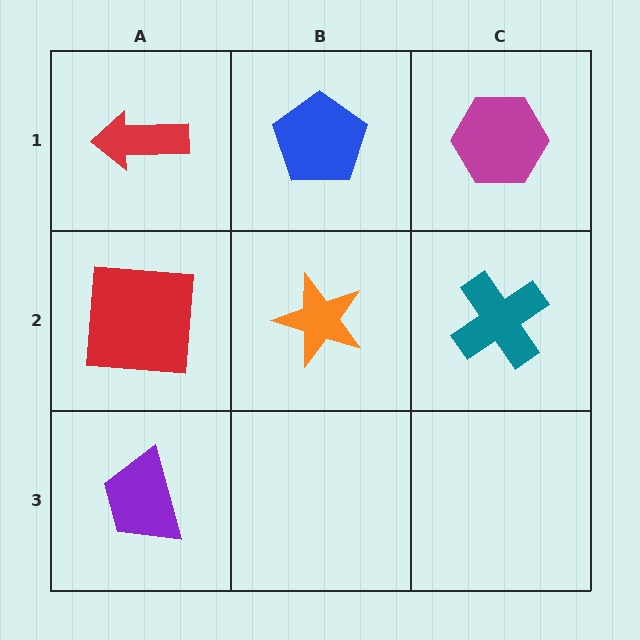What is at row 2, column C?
A teal cross.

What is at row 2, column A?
A red square.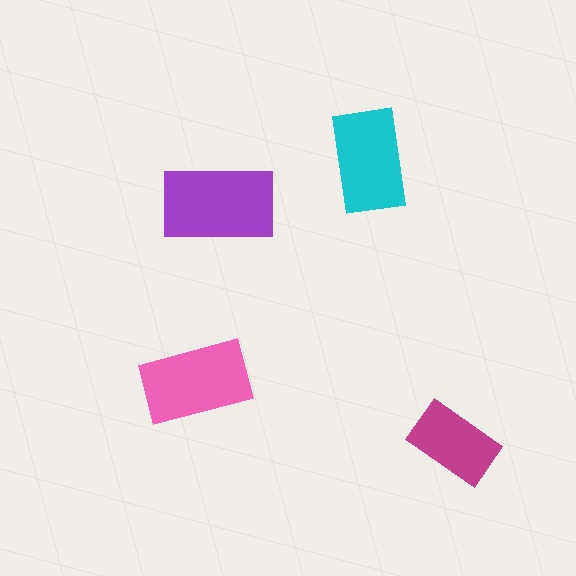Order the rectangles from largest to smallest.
the purple one, the pink one, the cyan one, the magenta one.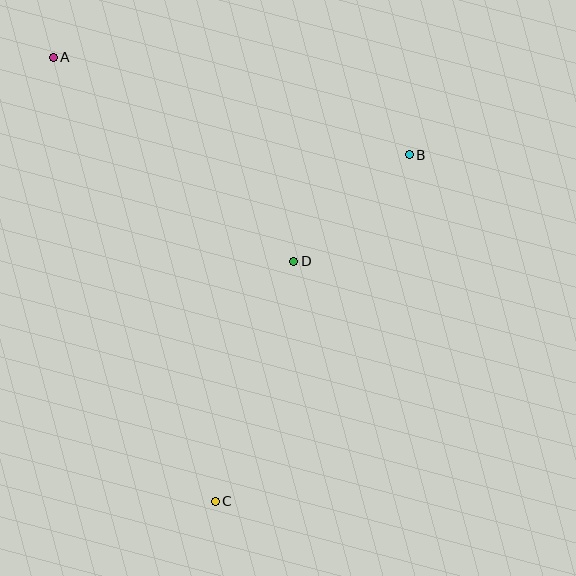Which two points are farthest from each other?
Points A and C are farthest from each other.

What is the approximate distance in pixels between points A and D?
The distance between A and D is approximately 315 pixels.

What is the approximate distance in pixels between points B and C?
The distance between B and C is approximately 397 pixels.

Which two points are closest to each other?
Points B and D are closest to each other.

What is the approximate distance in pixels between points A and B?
The distance between A and B is approximately 369 pixels.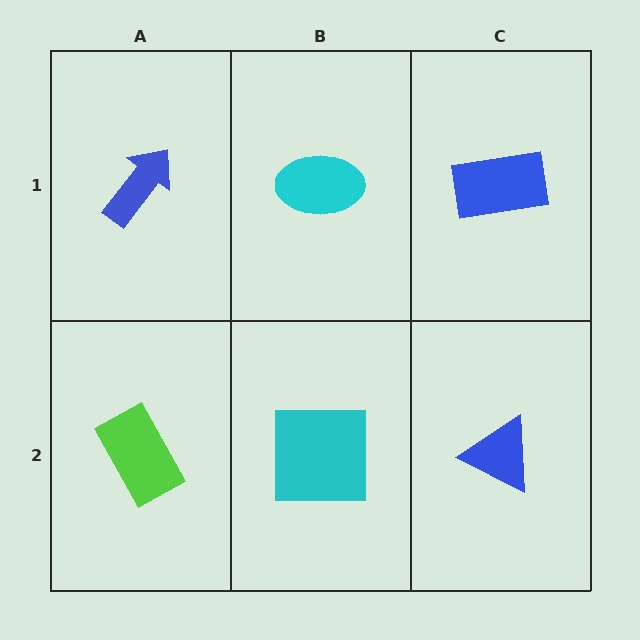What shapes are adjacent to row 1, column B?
A cyan square (row 2, column B), a blue arrow (row 1, column A), a blue rectangle (row 1, column C).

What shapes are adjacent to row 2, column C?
A blue rectangle (row 1, column C), a cyan square (row 2, column B).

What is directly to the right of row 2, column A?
A cyan square.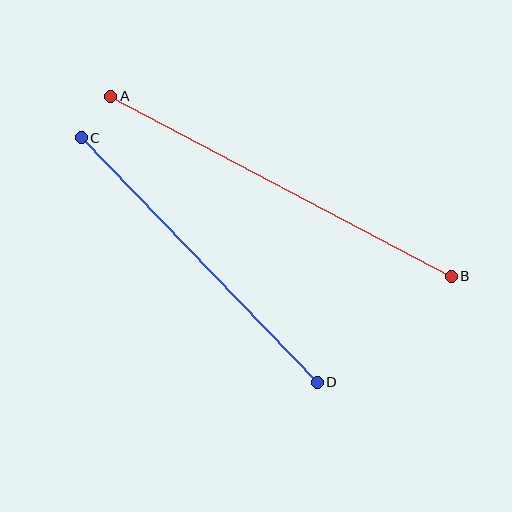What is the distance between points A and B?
The distance is approximately 385 pixels.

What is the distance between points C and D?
The distance is approximately 340 pixels.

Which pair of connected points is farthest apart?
Points A and B are farthest apart.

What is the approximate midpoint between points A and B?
The midpoint is at approximately (281, 186) pixels.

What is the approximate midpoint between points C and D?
The midpoint is at approximately (199, 260) pixels.